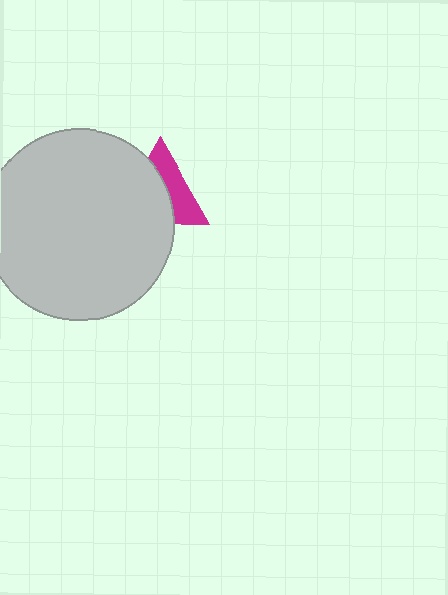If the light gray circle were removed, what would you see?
You would see the complete magenta triangle.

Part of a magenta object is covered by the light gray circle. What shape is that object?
It is a triangle.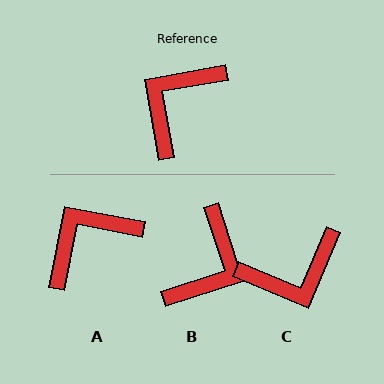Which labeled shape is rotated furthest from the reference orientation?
B, about 172 degrees away.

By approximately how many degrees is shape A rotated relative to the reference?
Approximately 21 degrees clockwise.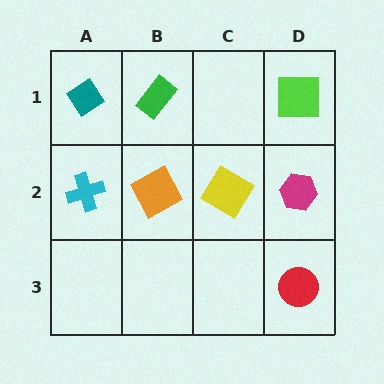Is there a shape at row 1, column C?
No, that cell is empty.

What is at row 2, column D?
A magenta hexagon.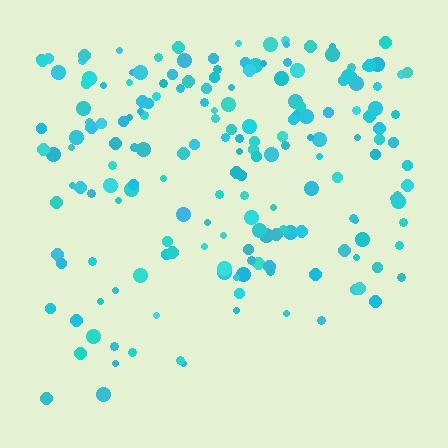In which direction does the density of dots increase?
From bottom to top, with the top side densest.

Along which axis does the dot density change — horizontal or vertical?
Vertical.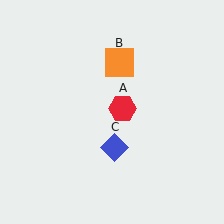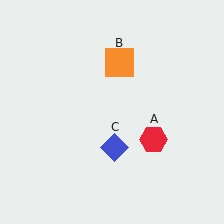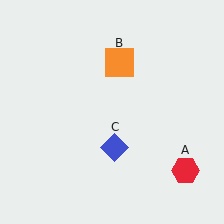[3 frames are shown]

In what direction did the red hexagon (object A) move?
The red hexagon (object A) moved down and to the right.